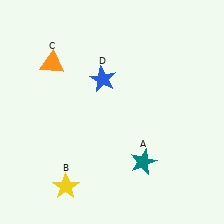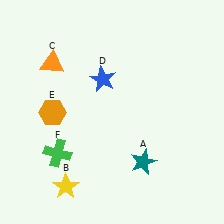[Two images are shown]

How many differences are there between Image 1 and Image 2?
There are 2 differences between the two images.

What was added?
An orange hexagon (E), a green cross (F) were added in Image 2.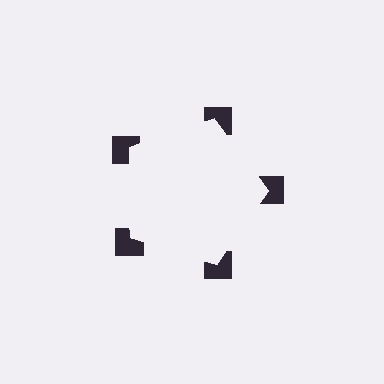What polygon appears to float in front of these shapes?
An illusory pentagon — its edges are inferred from the aligned wedge cuts in the notched squares, not physically drawn.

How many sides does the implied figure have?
5 sides.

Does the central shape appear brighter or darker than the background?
It typically appears slightly brighter than the background, even though no actual brightness change is drawn.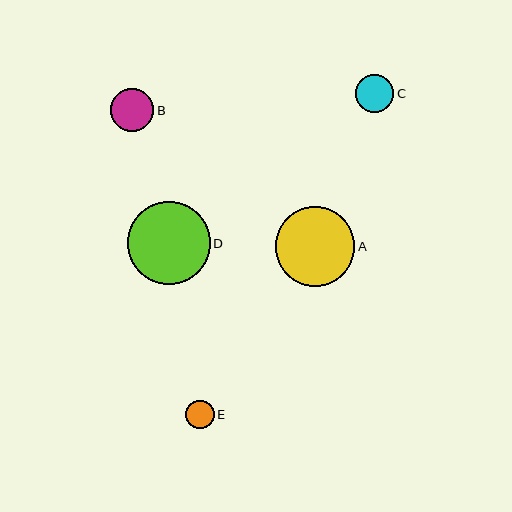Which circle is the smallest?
Circle E is the smallest with a size of approximately 28 pixels.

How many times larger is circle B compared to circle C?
Circle B is approximately 1.1 times the size of circle C.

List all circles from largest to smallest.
From largest to smallest: D, A, B, C, E.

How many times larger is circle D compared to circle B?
Circle D is approximately 1.9 times the size of circle B.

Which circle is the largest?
Circle D is the largest with a size of approximately 83 pixels.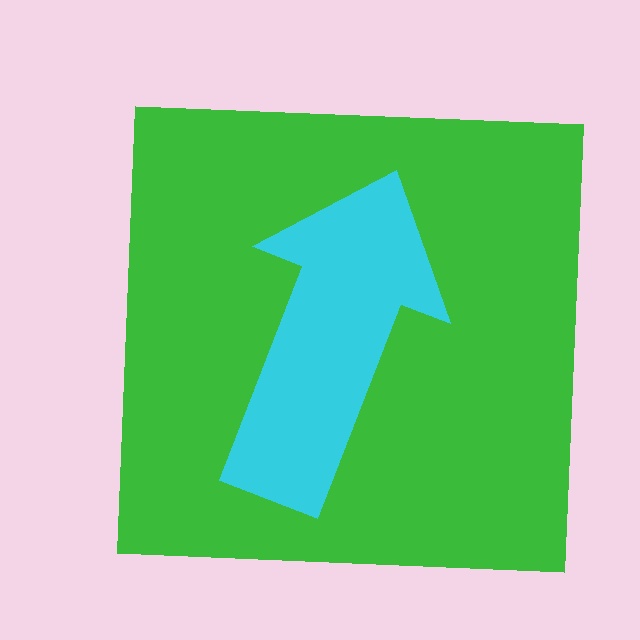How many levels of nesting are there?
2.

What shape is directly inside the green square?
The cyan arrow.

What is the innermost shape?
The cyan arrow.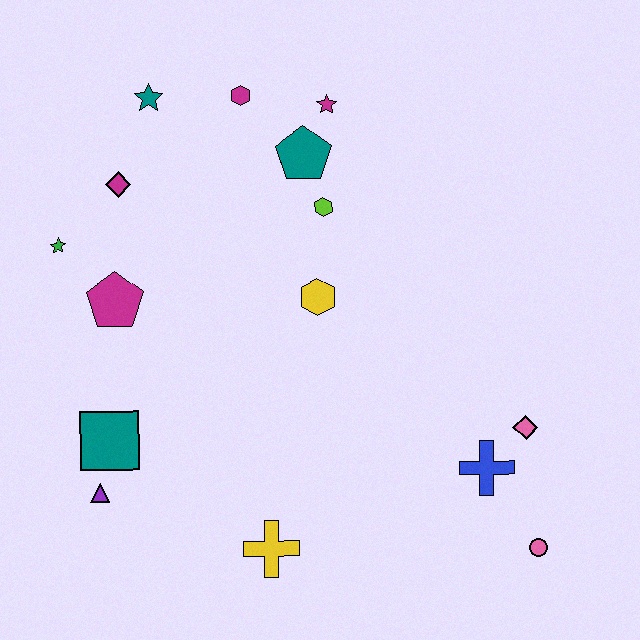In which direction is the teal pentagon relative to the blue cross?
The teal pentagon is above the blue cross.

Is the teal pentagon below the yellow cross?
No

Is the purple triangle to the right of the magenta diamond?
No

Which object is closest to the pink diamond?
The blue cross is closest to the pink diamond.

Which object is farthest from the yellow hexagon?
The pink circle is farthest from the yellow hexagon.